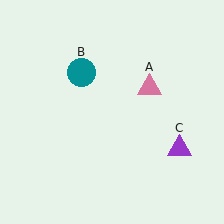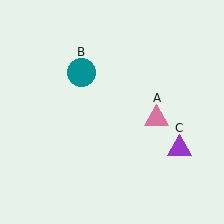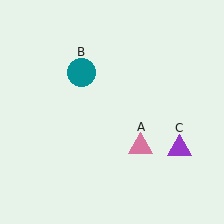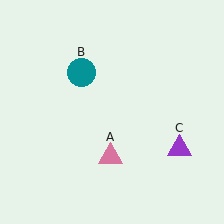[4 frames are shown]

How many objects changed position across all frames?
1 object changed position: pink triangle (object A).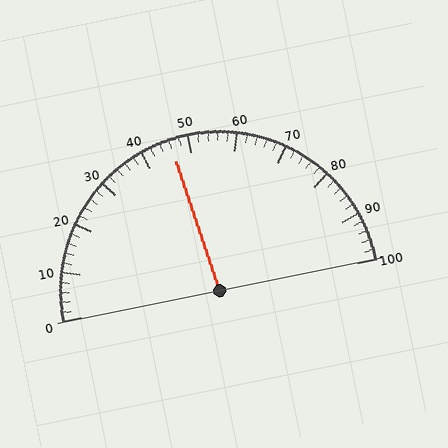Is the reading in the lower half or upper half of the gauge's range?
The reading is in the lower half of the range (0 to 100).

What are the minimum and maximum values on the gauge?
The gauge ranges from 0 to 100.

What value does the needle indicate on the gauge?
The needle indicates approximately 46.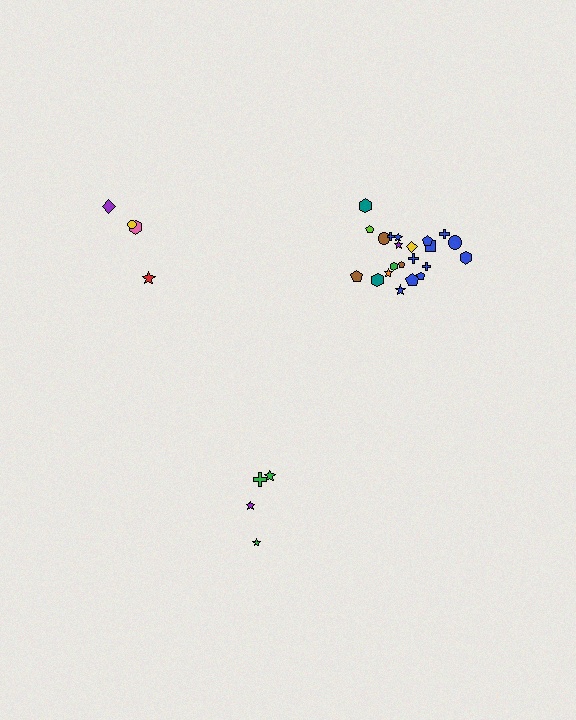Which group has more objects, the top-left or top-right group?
The top-right group.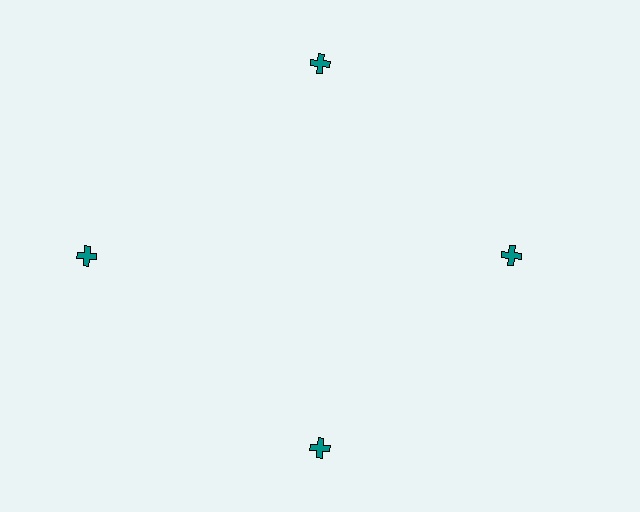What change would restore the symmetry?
The symmetry would be restored by moving it inward, back onto the ring so that all 4 crosses sit at equal angles and equal distance from the center.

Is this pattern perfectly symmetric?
No. The 4 teal crosses are arranged in a ring, but one element near the 9 o'clock position is pushed outward from the center, breaking the 4-fold rotational symmetry.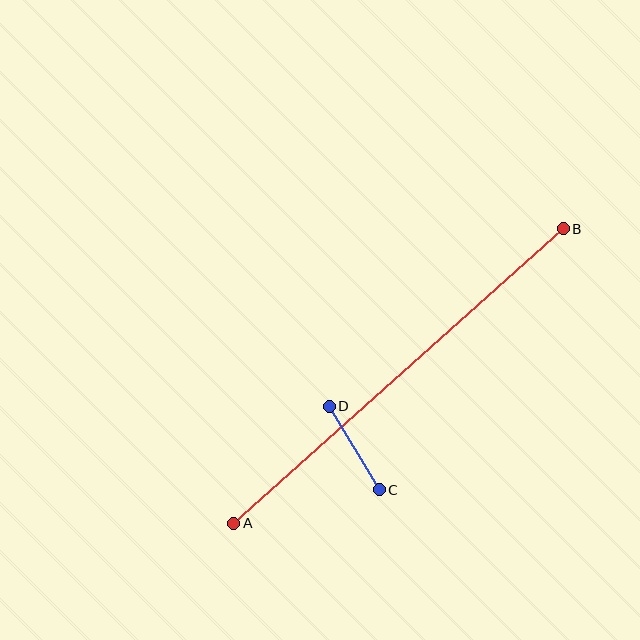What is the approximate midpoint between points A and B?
The midpoint is at approximately (398, 376) pixels.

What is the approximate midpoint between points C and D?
The midpoint is at approximately (354, 448) pixels.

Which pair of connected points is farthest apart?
Points A and B are farthest apart.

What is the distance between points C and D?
The distance is approximately 97 pixels.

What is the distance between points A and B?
The distance is approximately 442 pixels.